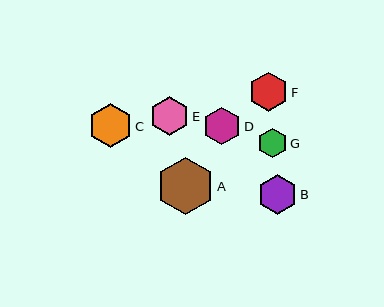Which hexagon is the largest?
Hexagon A is the largest with a size of approximately 57 pixels.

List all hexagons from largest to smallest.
From largest to smallest: A, C, B, E, F, D, G.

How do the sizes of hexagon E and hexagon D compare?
Hexagon E and hexagon D are approximately the same size.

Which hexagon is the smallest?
Hexagon G is the smallest with a size of approximately 29 pixels.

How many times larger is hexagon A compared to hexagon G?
Hexagon A is approximately 2.0 times the size of hexagon G.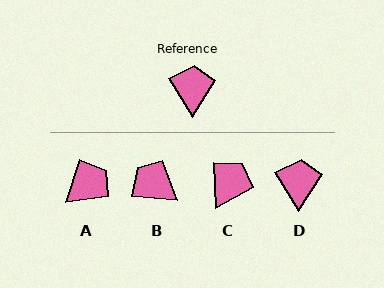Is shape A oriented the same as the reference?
No, it is off by about 49 degrees.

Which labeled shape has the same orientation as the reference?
D.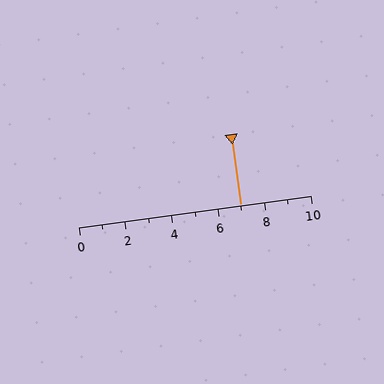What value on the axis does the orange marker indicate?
The marker indicates approximately 7.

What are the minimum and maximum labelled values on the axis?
The axis runs from 0 to 10.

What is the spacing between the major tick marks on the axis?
The major ticks are spaced 2 apart.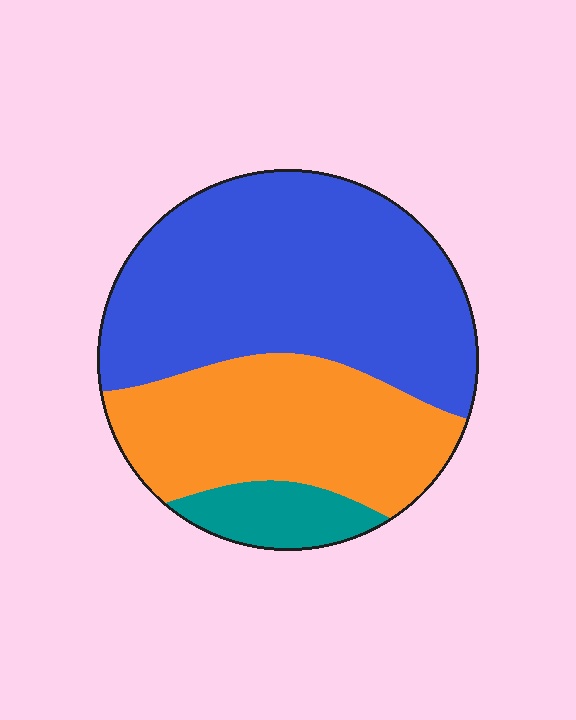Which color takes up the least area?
Teal, at roughly 10%.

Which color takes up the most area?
Blue, at roughly 55%.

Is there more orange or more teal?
Orange.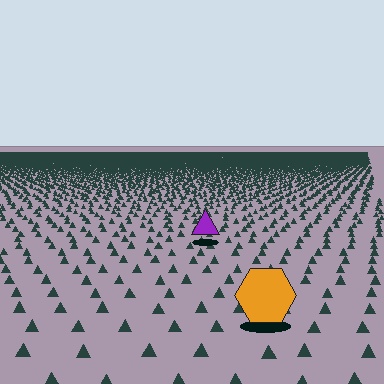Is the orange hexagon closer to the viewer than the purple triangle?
Yes. The orange hexagon is closer — you can tell from the texture gradient: the ground texture is coarser near it.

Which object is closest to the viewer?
The orange hexagon is closest. The texture marks near it are larger and more spread out.